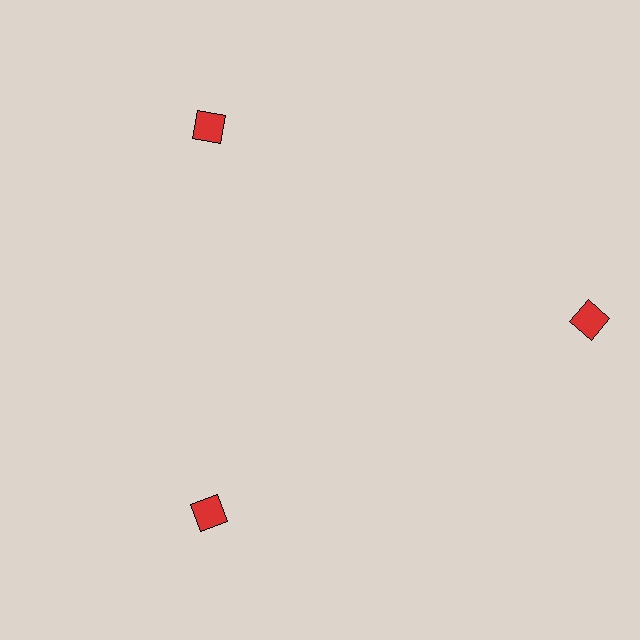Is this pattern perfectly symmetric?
No. The 3 red diamonds are arranged in a ring, but one element near the 3 o'clock position is pushed outward from the center, breaking the 3-fold rotational symmetry.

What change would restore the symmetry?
The symmetry would be restored by moving it inward, back onto the ring so that all 3 diamonds sit at equal angles and equal distance from the center.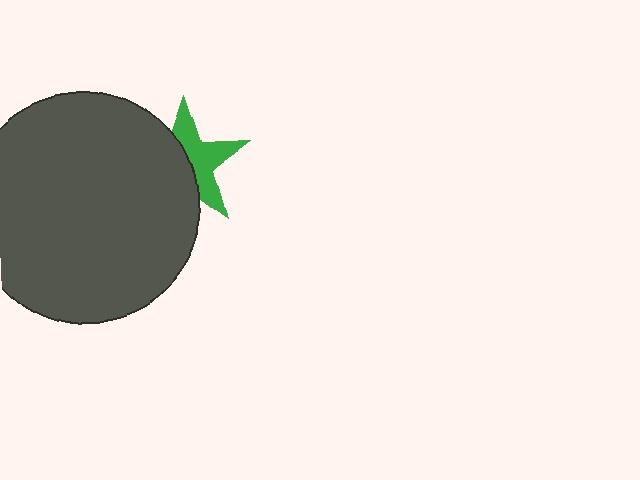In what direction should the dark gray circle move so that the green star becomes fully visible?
The dark gray circle should move left. That is the shortest direction to clear the overlap and leave the green star fully visible.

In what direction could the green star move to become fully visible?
The green star could move right. That would shift it out from behind the dark gray circle entirely.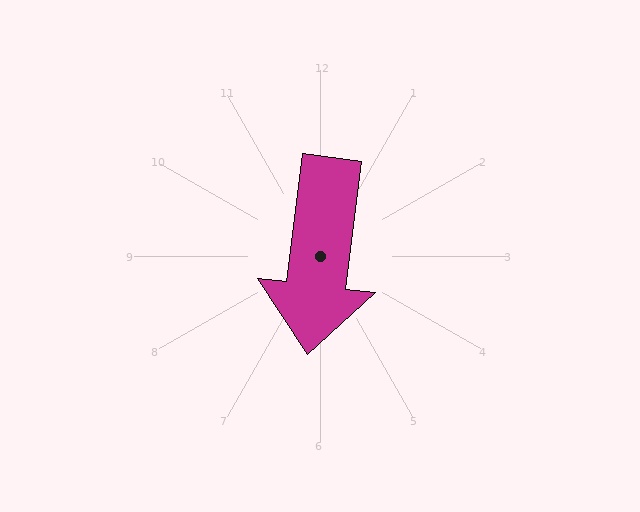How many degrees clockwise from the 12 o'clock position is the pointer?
Approximately 187 degrees.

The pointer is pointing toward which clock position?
Roughly 6 o'clock.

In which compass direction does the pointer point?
South.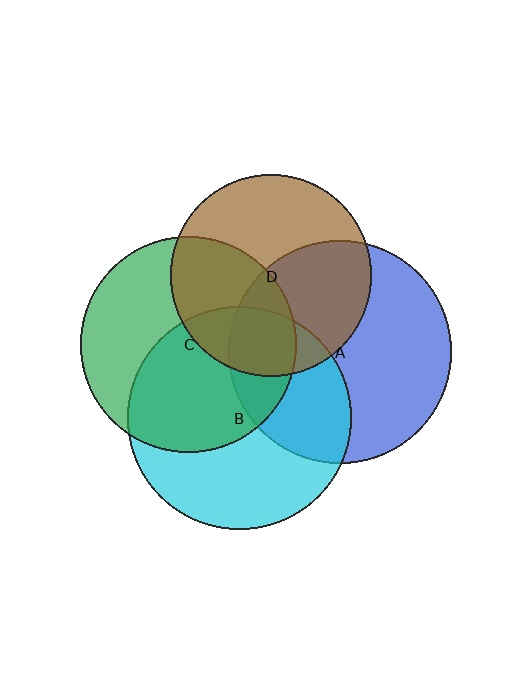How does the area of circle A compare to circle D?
Approximately 1.2 times.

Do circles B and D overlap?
Yes.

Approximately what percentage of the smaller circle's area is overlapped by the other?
Approximately 20%.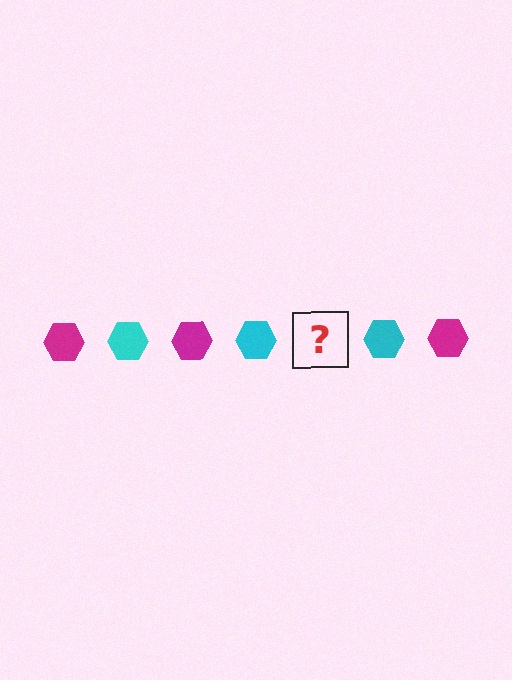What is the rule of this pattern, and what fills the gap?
The rule is that the pattern cycles through magenta, cyan hexagons. The gap should be filled with a magenta hexagon.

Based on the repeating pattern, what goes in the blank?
The blank should be a magenta hexagon.